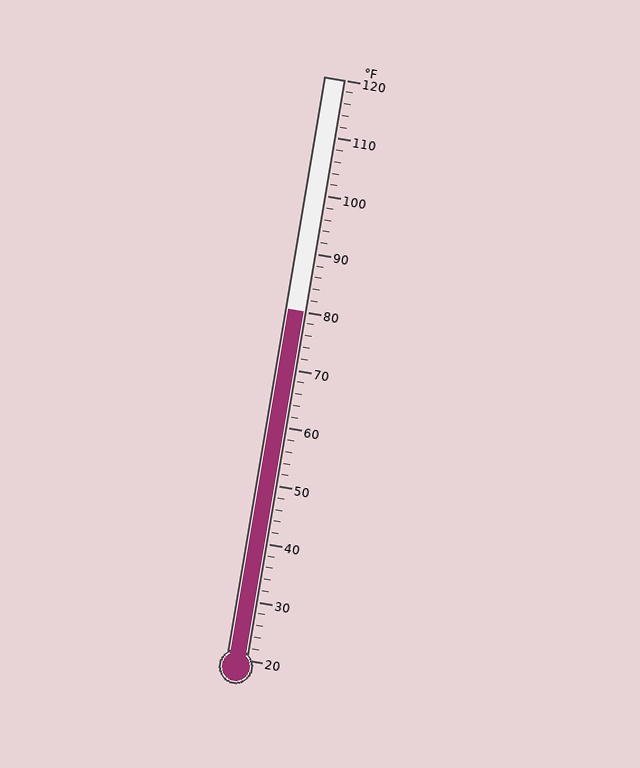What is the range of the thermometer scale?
The thermometer scale ranges from 20°F to 120°F.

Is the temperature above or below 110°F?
The temperature is below 110°F.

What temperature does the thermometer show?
The thermometer shows approximately 80°F.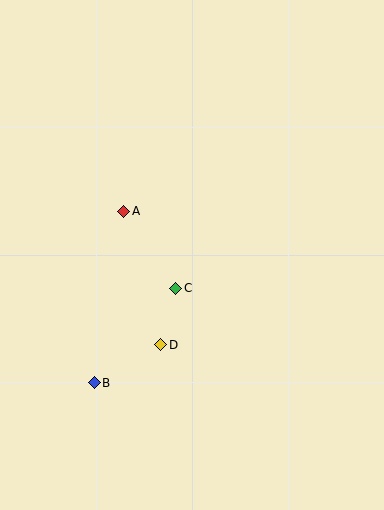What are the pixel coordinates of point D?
Point D is at (161, 345).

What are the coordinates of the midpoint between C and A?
The midpoint between C and A is at (150, 250).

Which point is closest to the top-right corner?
Point A is closest to the top-right corner.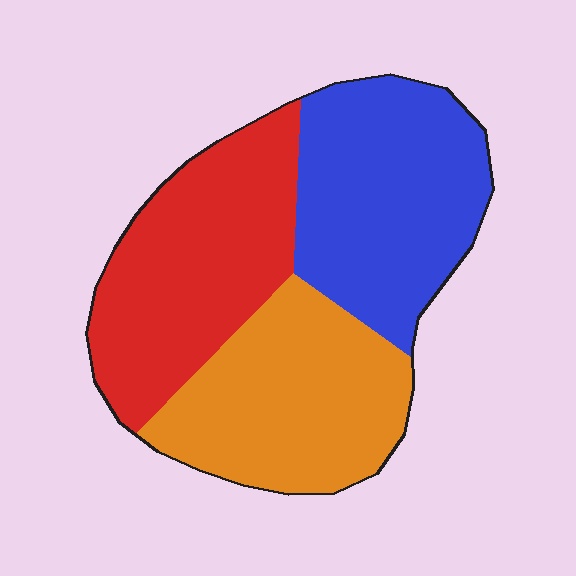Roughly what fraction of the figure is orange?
Orange takes up about one third (1/3) of the figure.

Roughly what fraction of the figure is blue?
Blue takes up between a quarter and a half of the figure.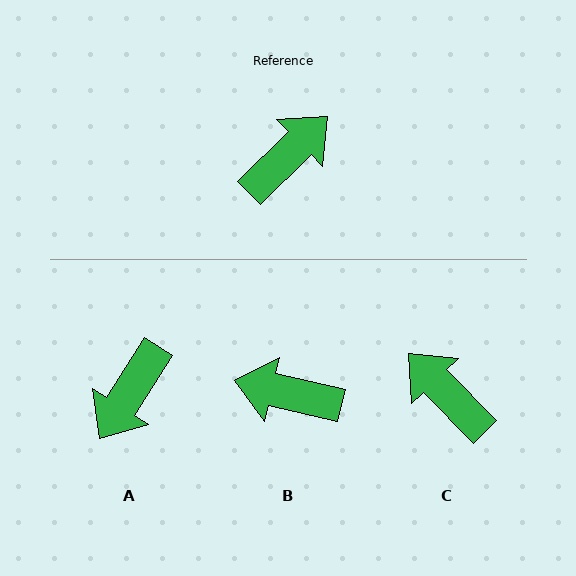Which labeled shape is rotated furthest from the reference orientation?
A, about 167 degrees away.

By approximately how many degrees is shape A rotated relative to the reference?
Approximately 167 degrees clockwise.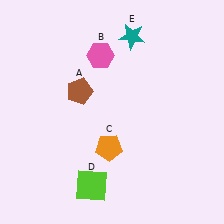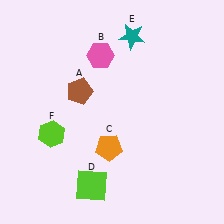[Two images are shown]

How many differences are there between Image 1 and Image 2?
There is 1 difference between the two images.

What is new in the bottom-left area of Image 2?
A lime hexagon (F) was added in the bottom-left area of Image 2.